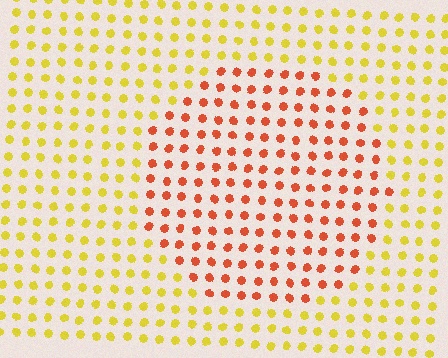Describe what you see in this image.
The image is filled with small yellow elements in a uniform arrangement. A circle-shaped region is visible where the elements are tinted to a slightly different hue, forming a subtle color boundary.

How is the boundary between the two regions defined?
The boundary is defined purely by a slight shift in hue (about 46 degrees). Spacing, size, and orientation are identical on both sides.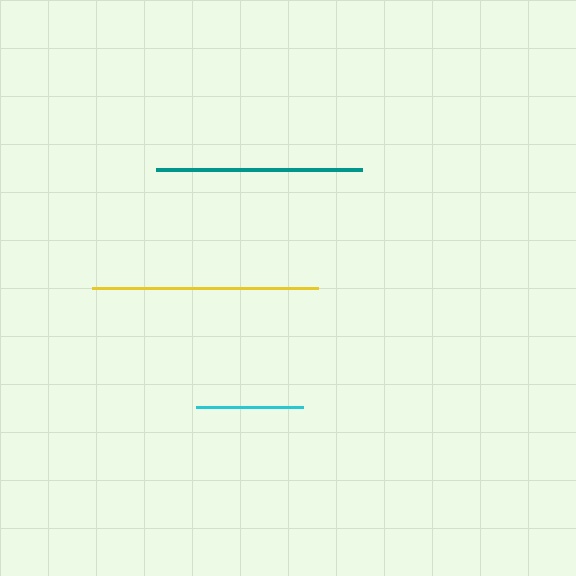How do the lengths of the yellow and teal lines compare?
The yellow and teal lines are approximately the same length.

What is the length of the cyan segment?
The cyan segment is approximately 108 pixels long.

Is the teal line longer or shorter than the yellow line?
The yellow line is longer than the teal line.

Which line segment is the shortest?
The cyan line is the shortest at approximately 108 pixels.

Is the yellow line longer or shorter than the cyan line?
The yellow line is longer than the cyan line.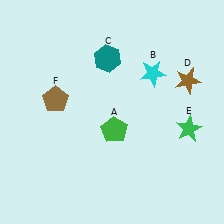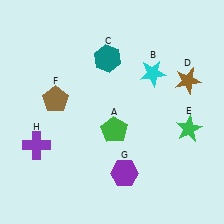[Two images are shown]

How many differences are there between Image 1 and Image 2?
There are 2 differences between the two images.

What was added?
A purple hexagon (G), a purple cross (H) were added in Image 2.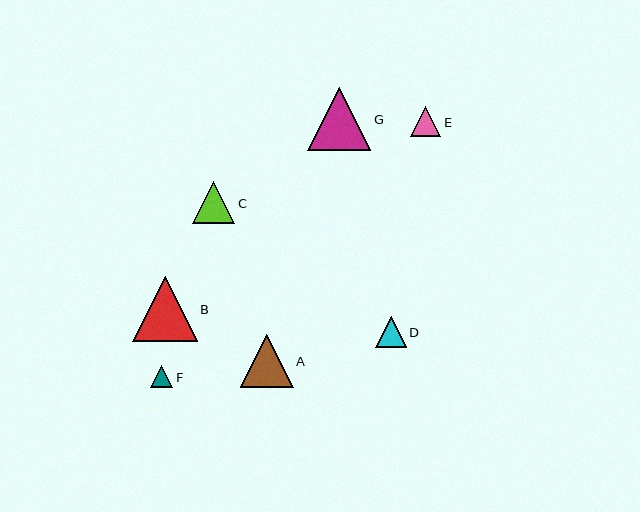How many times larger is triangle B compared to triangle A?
Triangle B is approximately 1.2 times the size of triangle A.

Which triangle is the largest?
Triangle B is the largest with a size of approximately 65 pixels.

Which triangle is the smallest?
Triangle F is the smallest with a size of approximately 22 pixels.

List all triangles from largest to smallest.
From largest to smallest: B, G, A, C, D, E, F.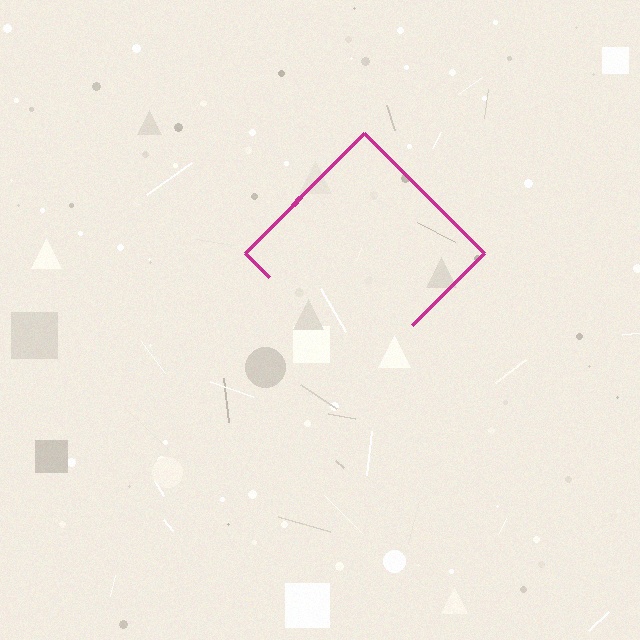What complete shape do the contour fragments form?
The contour fragments form a diamond.